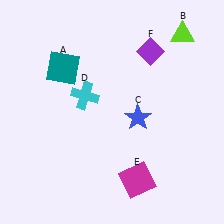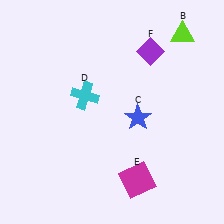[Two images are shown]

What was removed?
The teal square (A) was removed in Image 2.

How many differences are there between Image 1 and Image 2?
There is 1 difference between the two images.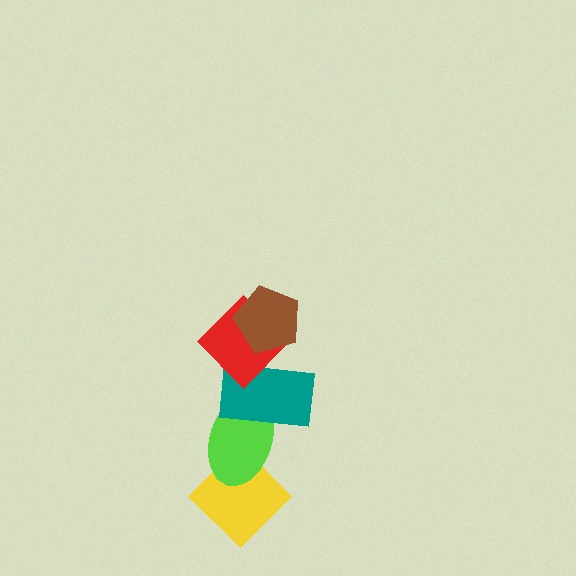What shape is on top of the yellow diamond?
The lime ellipse is on top of the yellow diamond.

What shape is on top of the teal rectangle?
The red diamond is on top of the teal rectangle.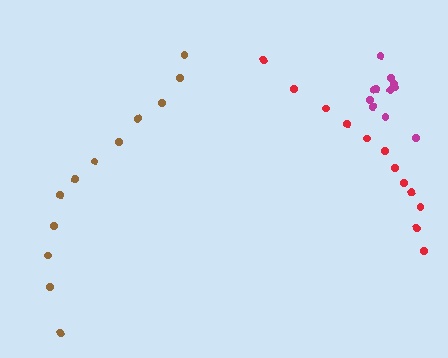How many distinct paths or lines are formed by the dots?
There are 3 distinct paths.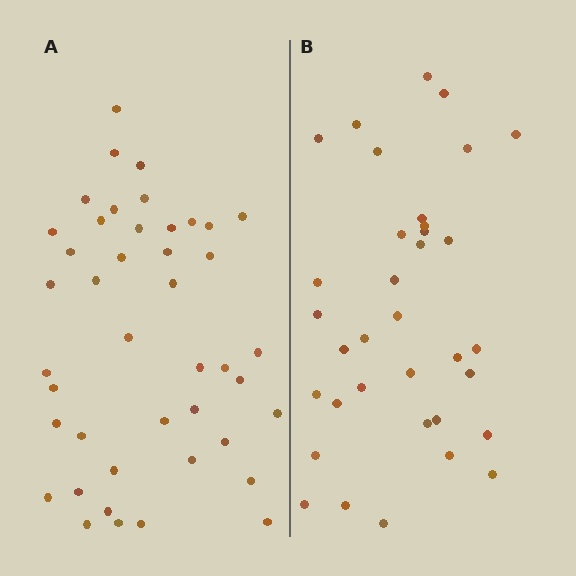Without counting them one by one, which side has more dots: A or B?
Region A (the left region) has more dots.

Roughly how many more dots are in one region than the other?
Region A has roughly 8 or so more dots than region B.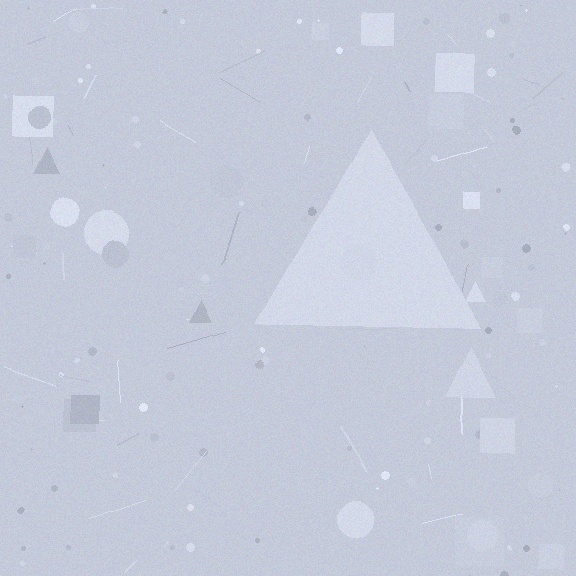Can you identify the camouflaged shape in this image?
The camouflaged shape is a triangle.